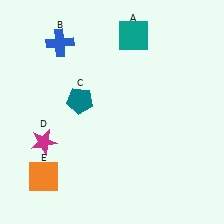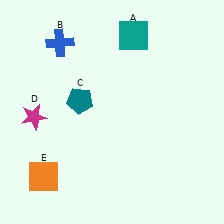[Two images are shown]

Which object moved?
The magenta star (D) moved up.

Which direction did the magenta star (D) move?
The magenta star (D) moved up.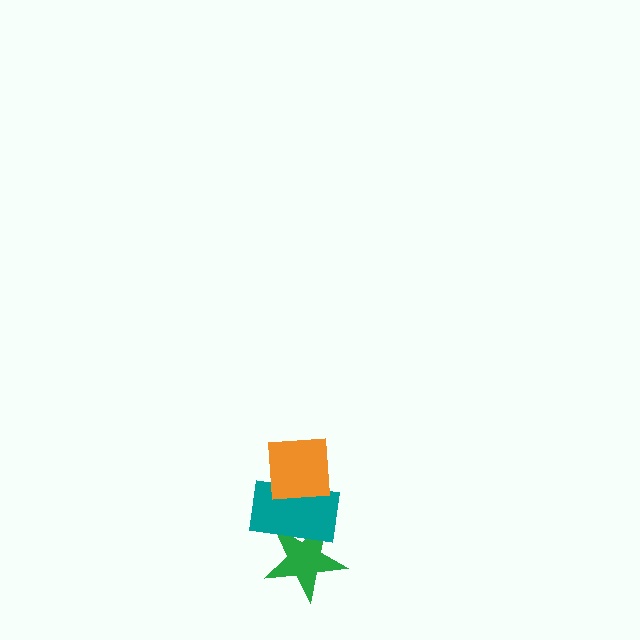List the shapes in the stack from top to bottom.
From top to bottom: the orange square, the teal rectangle, the green star.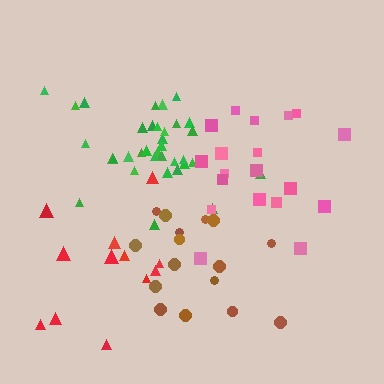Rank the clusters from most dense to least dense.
green, brown, pink, red.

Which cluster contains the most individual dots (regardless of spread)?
Green (35).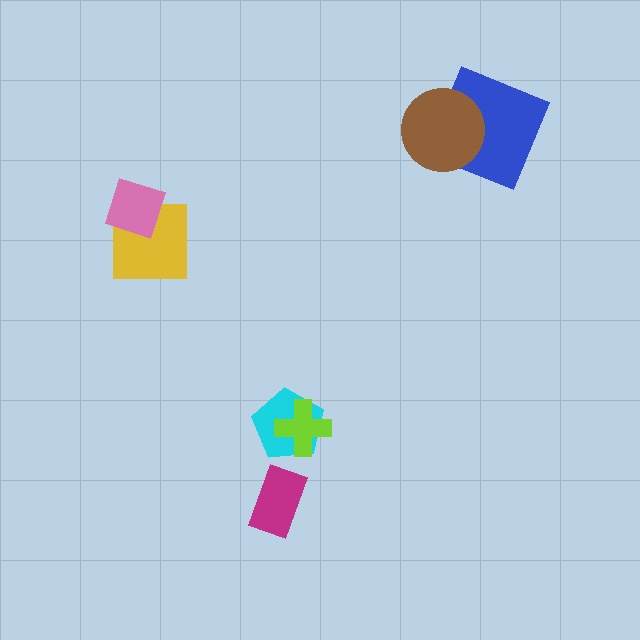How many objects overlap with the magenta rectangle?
0 objects overlap with the magenta rectangle.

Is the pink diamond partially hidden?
No, no other shape covers it.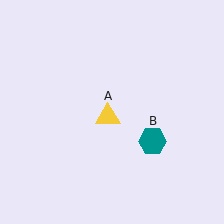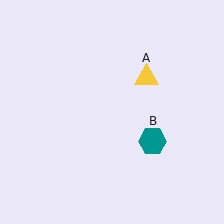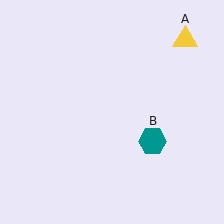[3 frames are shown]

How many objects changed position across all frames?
1 object changed position: yellow triangle (object A).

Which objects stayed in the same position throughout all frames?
Teal hexagon (object B) remained stationary.